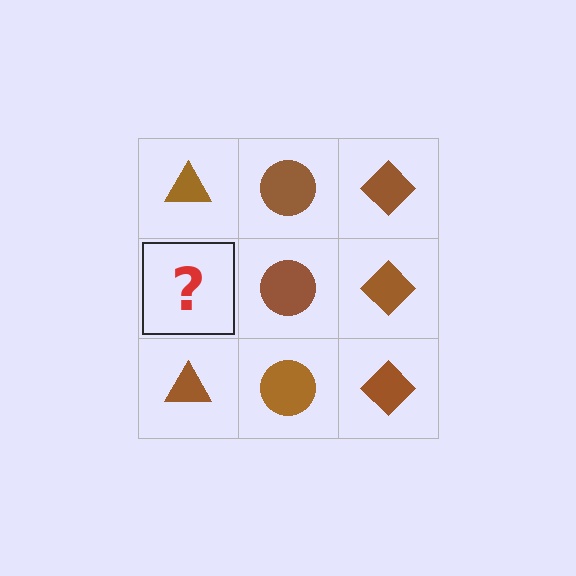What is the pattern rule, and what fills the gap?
The rule is that each column has a consistent shape. The gap should be filled with a brown triangle.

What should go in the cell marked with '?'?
The missing cell should contain a brown triangle.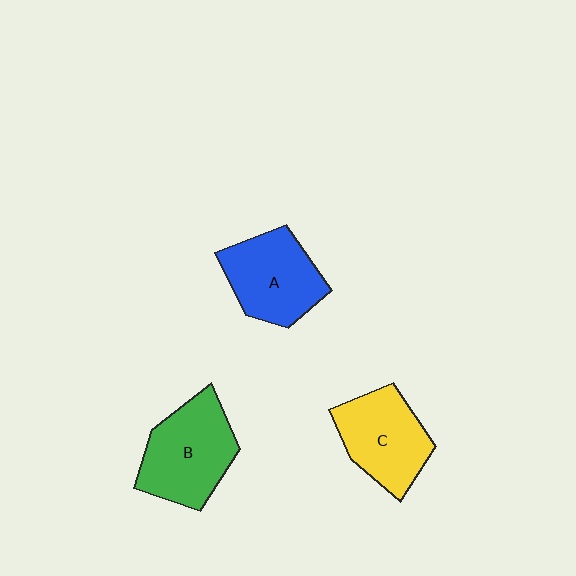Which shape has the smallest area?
Shape C (yellow).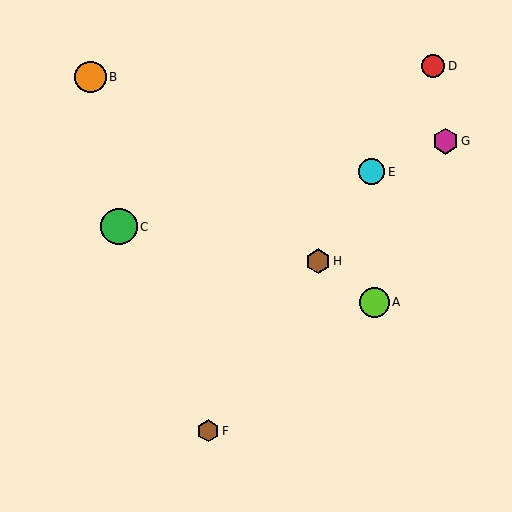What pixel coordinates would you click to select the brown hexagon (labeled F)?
Click at (208, 431) to select the brown hexagon F.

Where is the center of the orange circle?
The center of the orange circle is at (90, 77).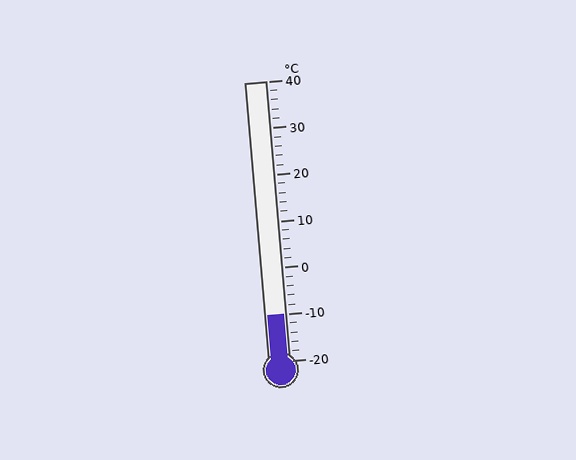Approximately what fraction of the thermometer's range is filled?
The thermometer is filled to approximately 15% of its range.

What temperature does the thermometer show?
The thermometer shows approximately -10°C.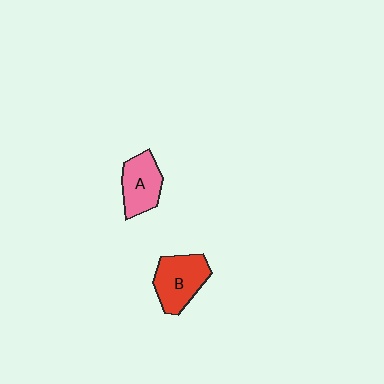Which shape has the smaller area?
Shape A (pink).